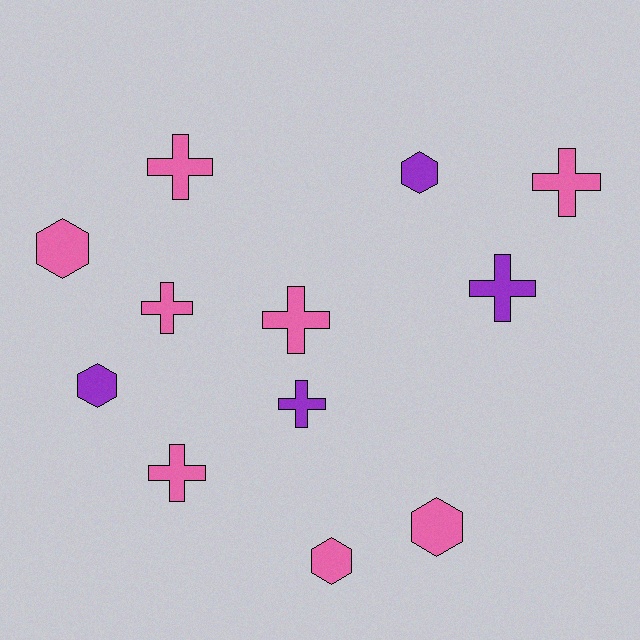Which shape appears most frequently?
Cross, with 7 objects.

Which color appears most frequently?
Pink, with 8 objects.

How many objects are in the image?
There are 12 objects.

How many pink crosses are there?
There are 5 pink crosses.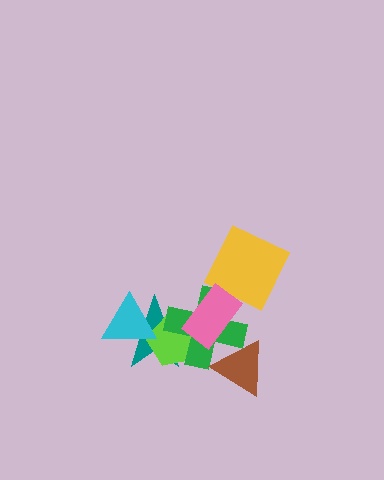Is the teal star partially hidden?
Yes, it is partially covered by another shape.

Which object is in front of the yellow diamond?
The pink rectangle is in front of the yellow diamond.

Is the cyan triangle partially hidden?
No, no other shape covers it.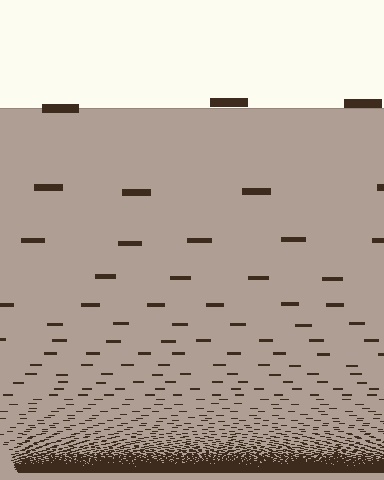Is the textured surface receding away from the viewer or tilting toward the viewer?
The surface appears to tilt toward the viewer. Texture elements get larger and sparser toward the top.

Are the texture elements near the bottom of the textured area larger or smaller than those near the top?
Smaller. The gradient is inverted — elements near the bottom are smaller and denser.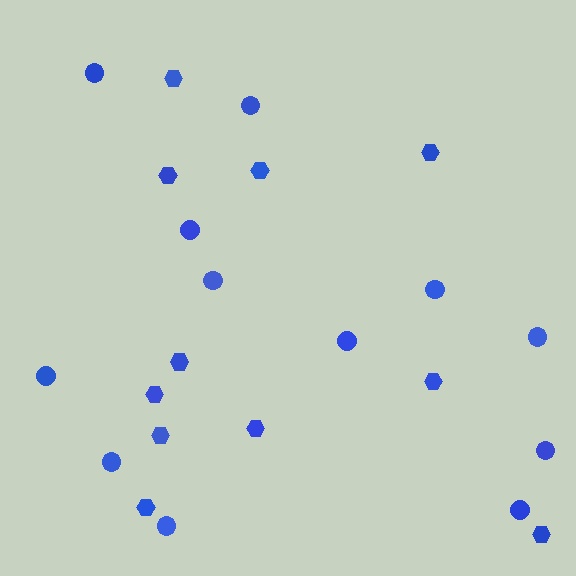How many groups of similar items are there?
There are 2 groups: one group of circles (12) and one group of hexagons (11).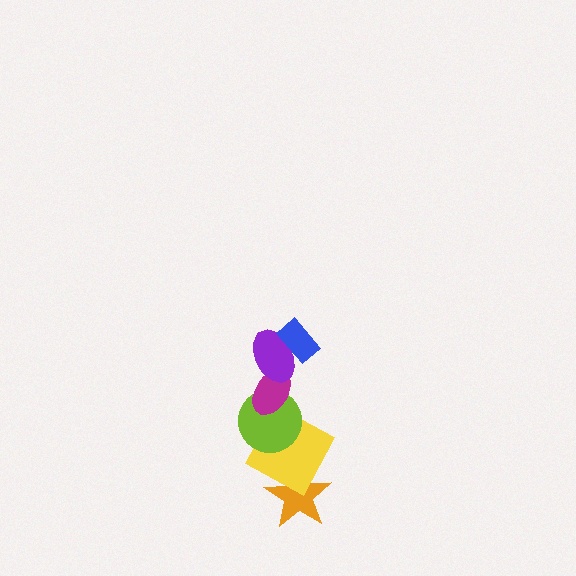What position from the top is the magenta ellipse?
The magenta ellipse is 3rd from the top.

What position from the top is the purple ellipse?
The purple ellipse is 2nd from the top.